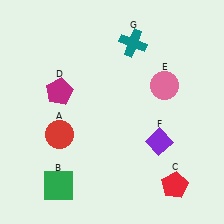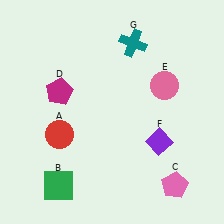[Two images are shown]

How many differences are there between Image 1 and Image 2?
There is 1 difference between the two images.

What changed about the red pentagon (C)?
In Image 1, C is red. In Image 2, it changed to pink.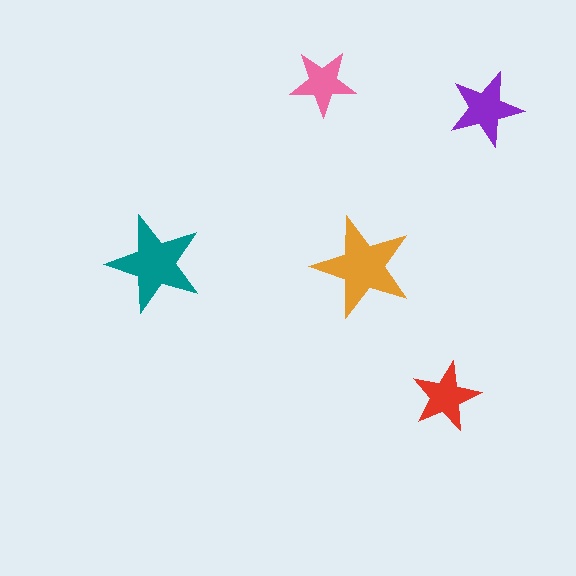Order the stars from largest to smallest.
the orange one, the teal one, the purple one, the red one, the pink one.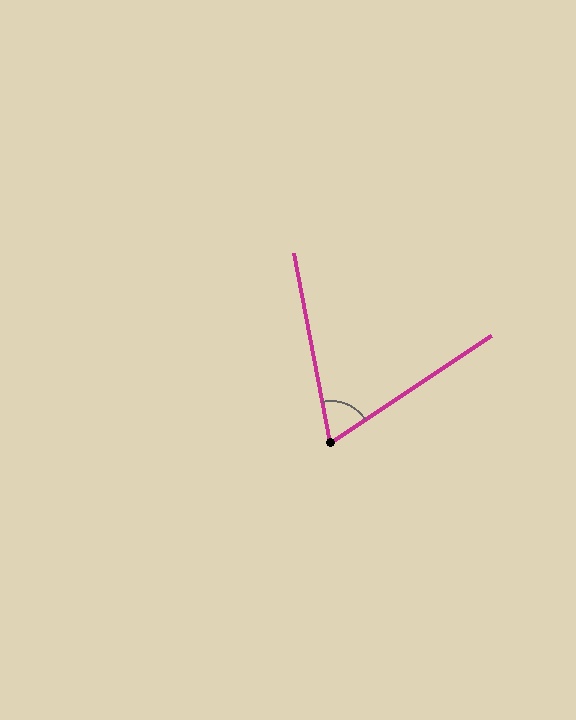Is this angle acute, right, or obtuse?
It is acute.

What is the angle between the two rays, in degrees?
Approximately 67 degrees.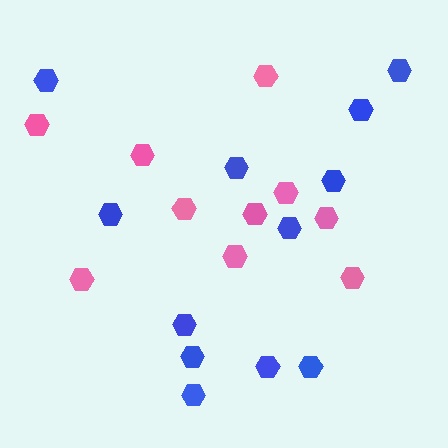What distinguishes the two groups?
There are 2 groups: one group of blue hexagons (12) and one group of pink hexagons (10).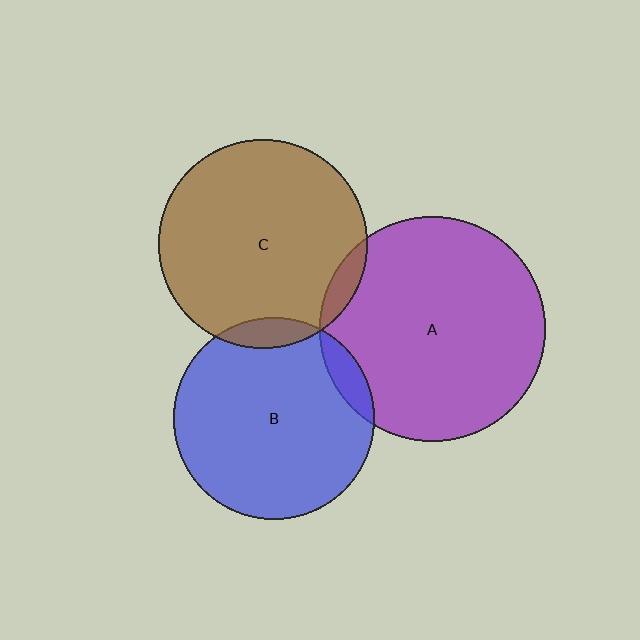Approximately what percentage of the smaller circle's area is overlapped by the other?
Approximately 10%.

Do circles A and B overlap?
Yes.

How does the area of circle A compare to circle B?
Approximately 1.3 times.